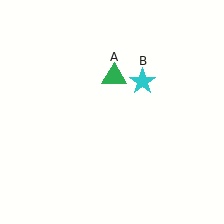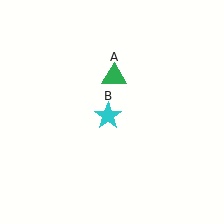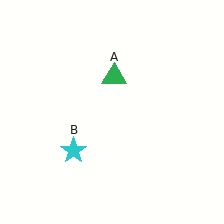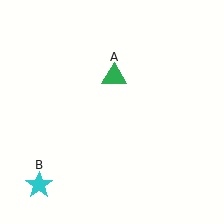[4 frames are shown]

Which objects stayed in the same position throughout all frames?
Green triangle (object A) remained stationary.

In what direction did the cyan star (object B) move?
The cyan star (object B) moved down and to the left.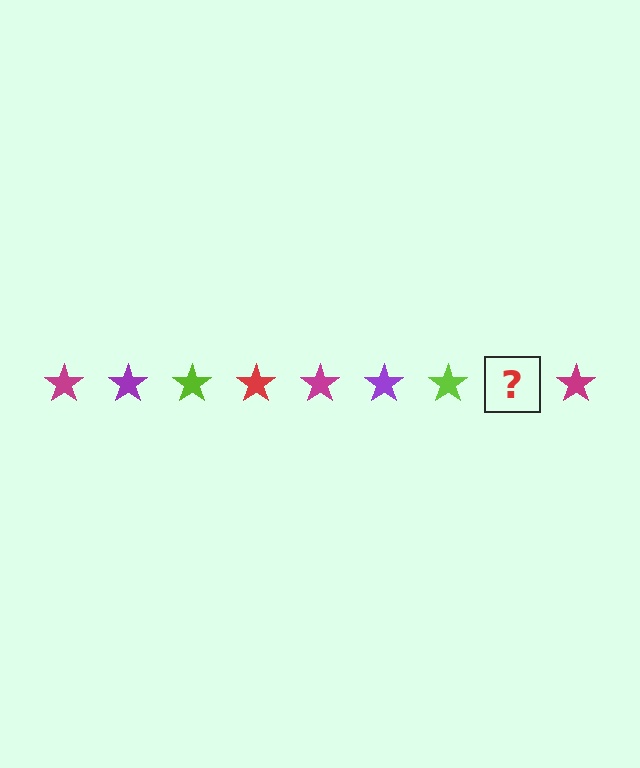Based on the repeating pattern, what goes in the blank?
The blank should be a red star.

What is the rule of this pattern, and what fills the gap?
The rule is that the pattern cycles through magenta, purple, lime, red stars. The gap should be filled with a red star.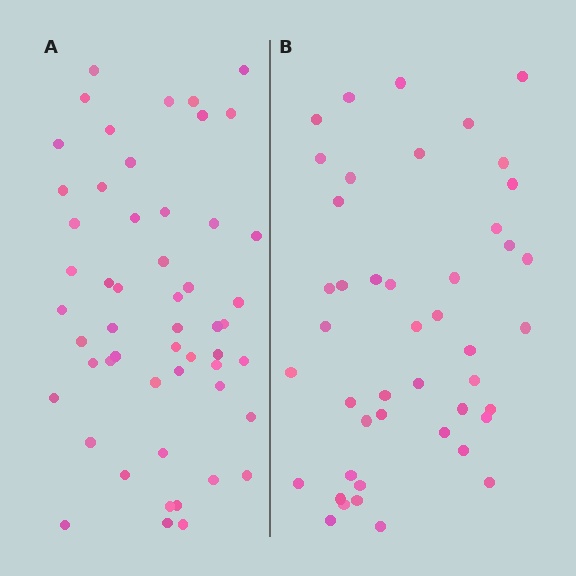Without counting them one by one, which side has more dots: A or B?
Region A (the left region) has more dots.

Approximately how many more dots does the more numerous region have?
Region A has roughly 8 or so more dots than region B.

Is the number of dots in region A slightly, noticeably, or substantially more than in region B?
Region A has only slightly more — the two regions are fairly close. The ratio is roughly 1.2 to 1.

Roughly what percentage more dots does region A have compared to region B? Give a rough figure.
About 20% more.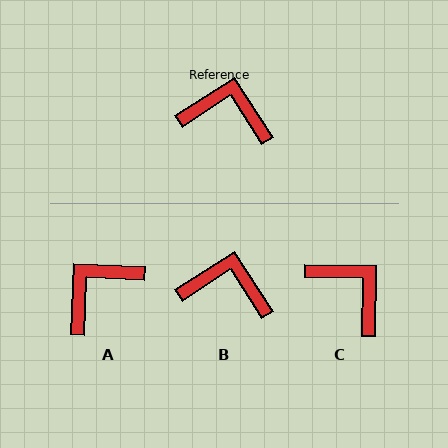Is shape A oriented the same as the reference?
No, it is off by about 55 degrees.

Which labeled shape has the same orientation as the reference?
B.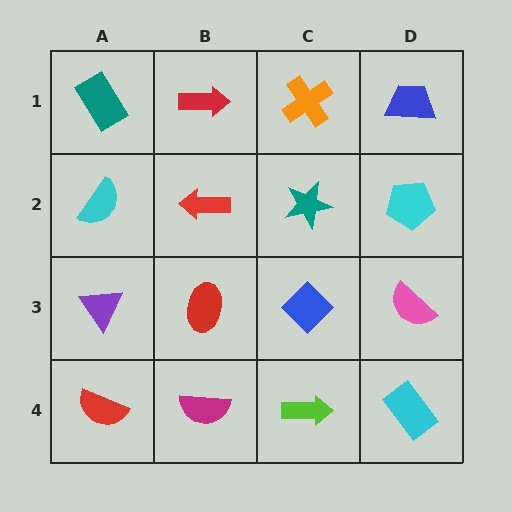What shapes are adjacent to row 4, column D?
A pink semicircle (row 3, column D), a lime arrow (row 4, column C).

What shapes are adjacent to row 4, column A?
A purple triangle (row 3, column A), a magenta semicircle (row 4, column B).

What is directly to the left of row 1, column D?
An orange cross.